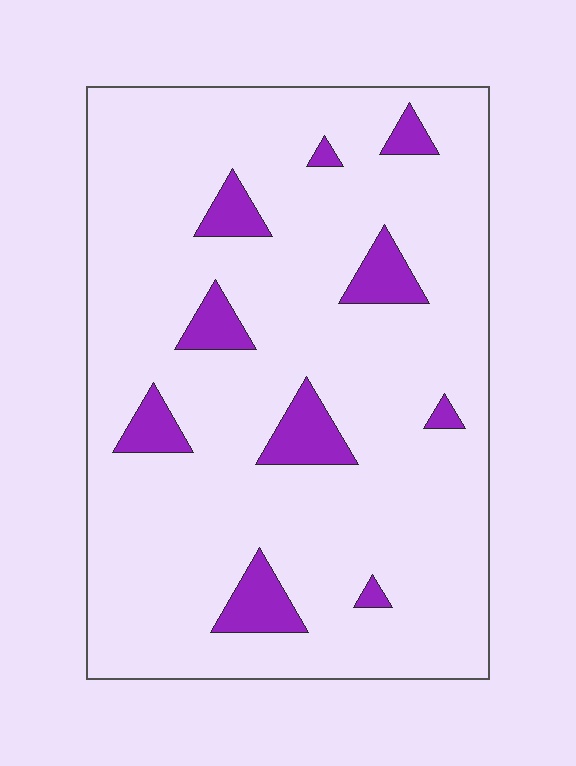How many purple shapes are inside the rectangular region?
10.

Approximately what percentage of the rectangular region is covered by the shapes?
Approximately 10%.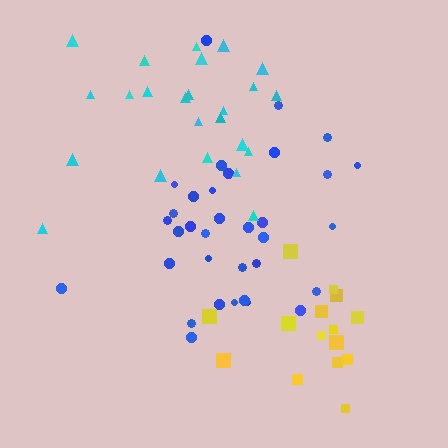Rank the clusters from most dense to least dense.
cyan, blue, yellow.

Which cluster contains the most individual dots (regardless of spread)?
Blue (34).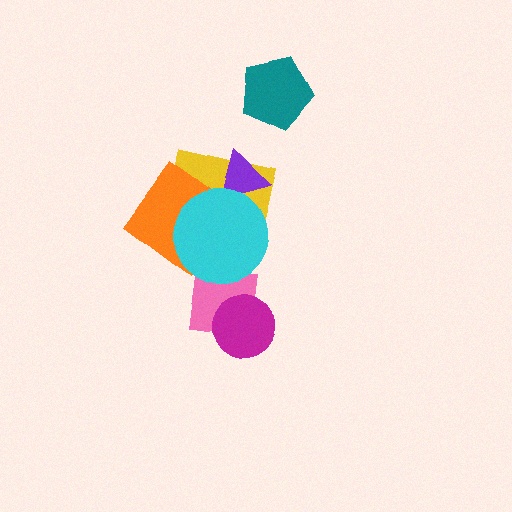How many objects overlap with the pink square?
2 objects overlap with the pink square.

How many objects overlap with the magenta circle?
1 object overlaps with the magenta circle.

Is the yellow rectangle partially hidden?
Yes, it is partially covered by another shape.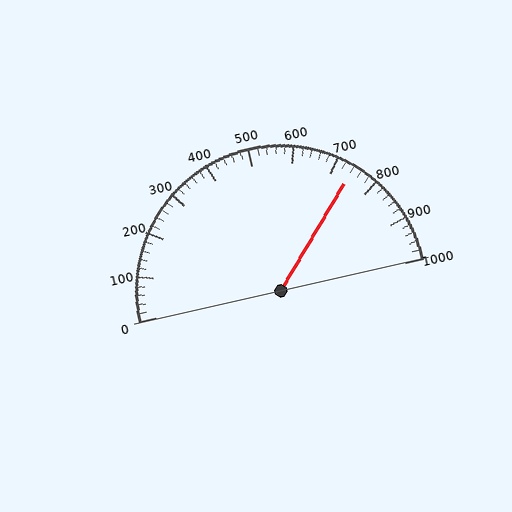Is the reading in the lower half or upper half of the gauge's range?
The reading is in the upper half of the range (0 to 1000).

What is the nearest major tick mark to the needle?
The nearest major tick mark is 700.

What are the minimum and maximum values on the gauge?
The gauge ranges from 0 to 1000.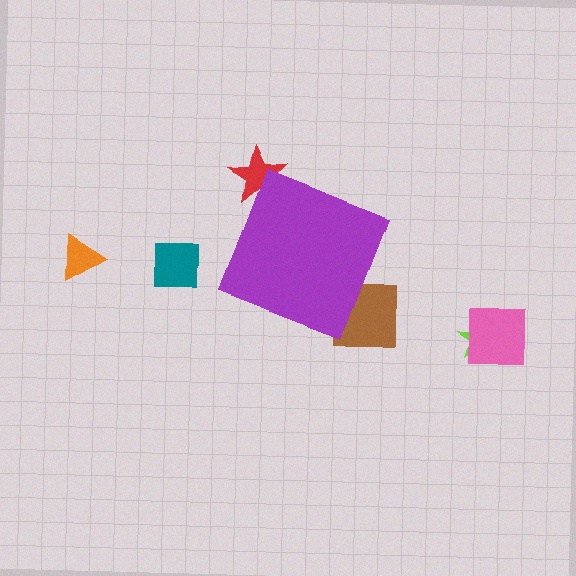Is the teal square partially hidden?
No, the teal square is fully visible.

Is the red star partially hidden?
Yes, the red star is partially hidden behind the purple diamond.